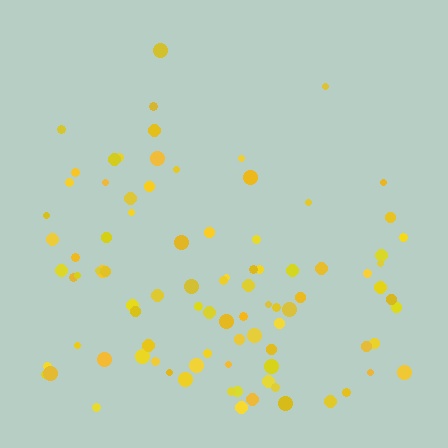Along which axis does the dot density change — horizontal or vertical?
Vertical.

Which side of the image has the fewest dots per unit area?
The top.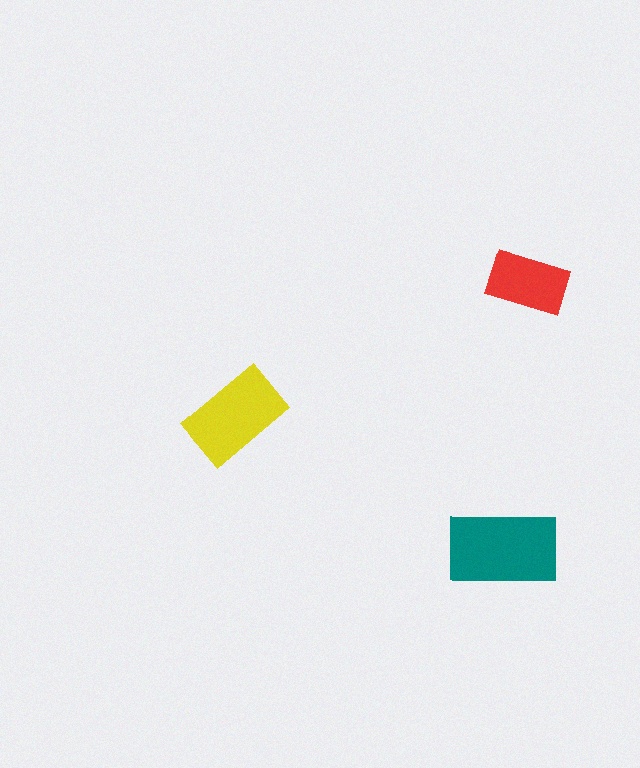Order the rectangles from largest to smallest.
the teal one, the yellow one, the red one.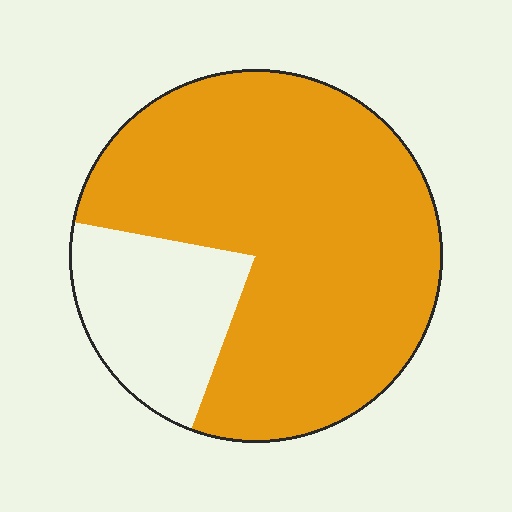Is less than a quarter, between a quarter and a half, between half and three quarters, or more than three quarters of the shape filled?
More than three quarters.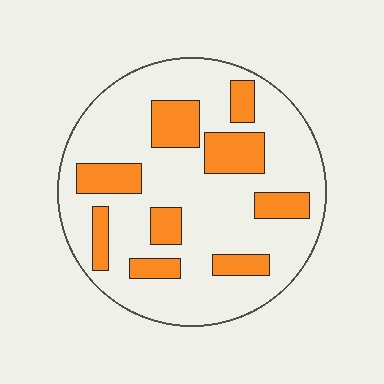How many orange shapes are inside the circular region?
9.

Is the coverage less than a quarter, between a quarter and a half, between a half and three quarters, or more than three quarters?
Less than a quarter.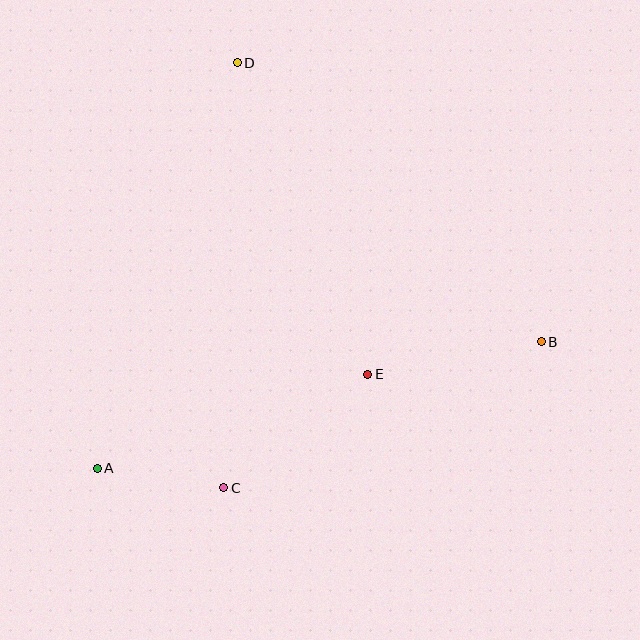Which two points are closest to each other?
Points A and C are closest to each other.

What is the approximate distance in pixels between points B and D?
The distance between B and D is approximately 413 pixels.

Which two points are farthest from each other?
Points A and B are farthest from each other.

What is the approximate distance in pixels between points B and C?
The distance between B and C is approximately 350 pixels.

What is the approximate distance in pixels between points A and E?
The distance between A and E is approximately 286 pixels.